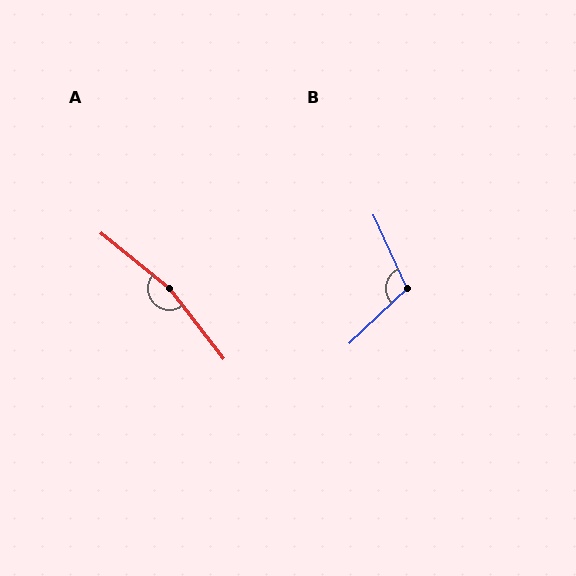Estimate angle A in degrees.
Approximately 167 degrees.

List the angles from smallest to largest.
B (109°), A (167°).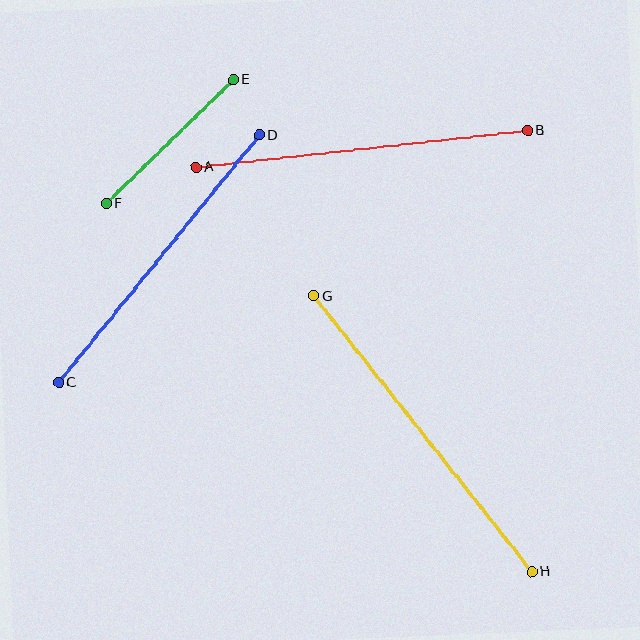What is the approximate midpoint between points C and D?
The midpoint is at approximately (159, 259) pixels.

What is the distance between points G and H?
The distance is approximately 351 pixels.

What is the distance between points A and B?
The distance is approximately 334 pixels.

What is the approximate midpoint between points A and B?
The midpoint is at approximately (362, 149) pixels.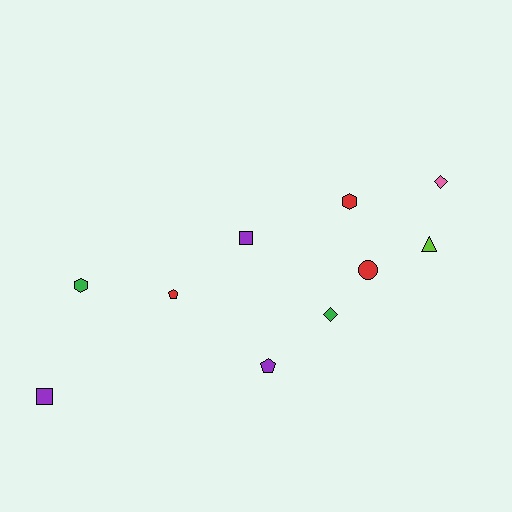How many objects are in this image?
There are 10 objects.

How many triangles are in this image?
There is 1 triangle.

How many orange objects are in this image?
There are no orange objects.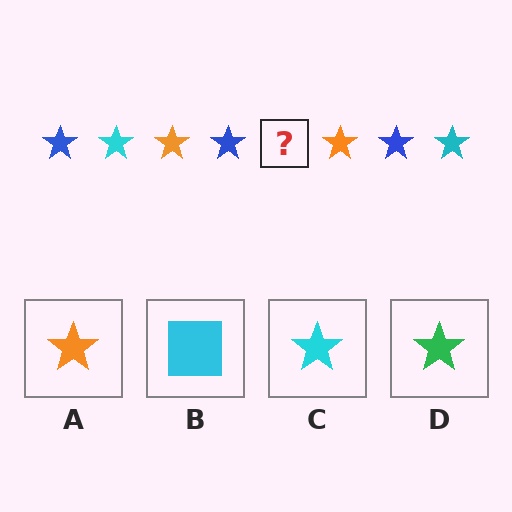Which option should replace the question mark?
Option C.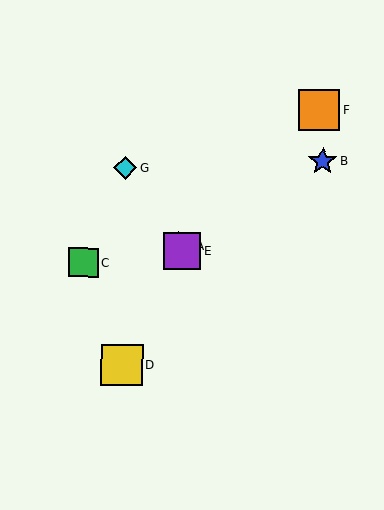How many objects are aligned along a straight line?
3 objects (A, E, G) are aligned along a straight line.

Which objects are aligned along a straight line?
Objects A, E, G are aligned along a straight line.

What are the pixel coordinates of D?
Object D is at (122, 365).